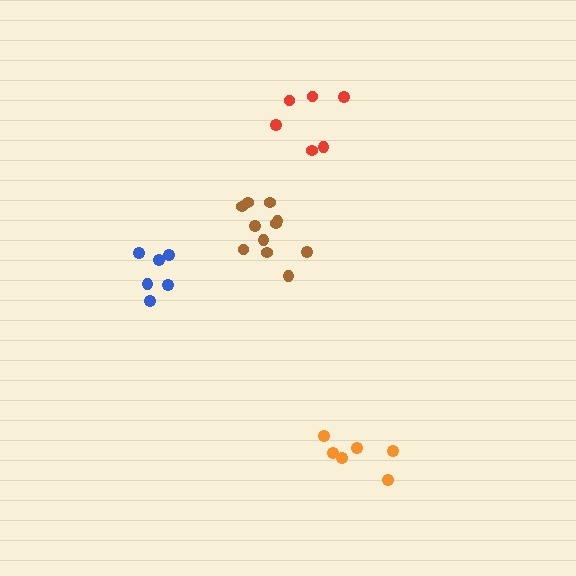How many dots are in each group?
Group 1: 6 dots, Group 2: 11 dots, Group 3: 6 dots, Group 4: 6 dots (29 total).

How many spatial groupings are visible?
There are 4 spatial groupings.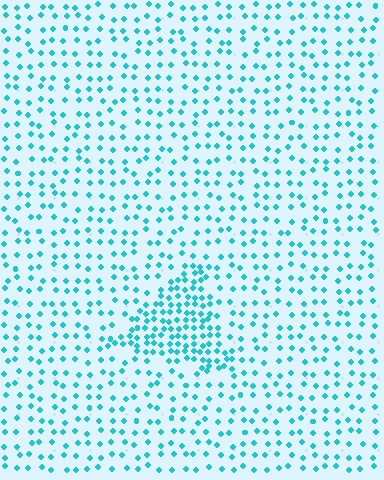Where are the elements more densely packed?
The elements are more densely packed inside the triangle boundary.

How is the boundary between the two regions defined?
The boundary is defined by a change in element density (approximately 2.2x ratio). All elements are the same color, size, and shape.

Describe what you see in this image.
The image contains small cyan elements arranged at two different densities. A triangle-shaped region is visible where the elements are more densely packed than the surrounding area.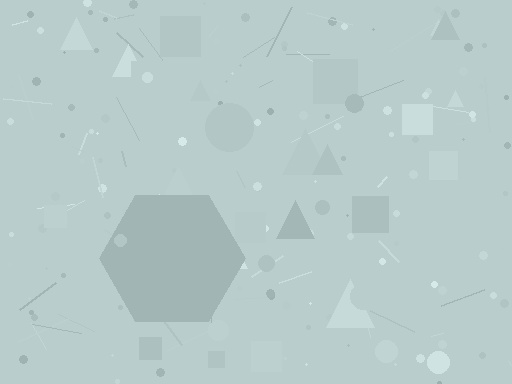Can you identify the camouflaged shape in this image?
The camouflaged shape is a hexagon.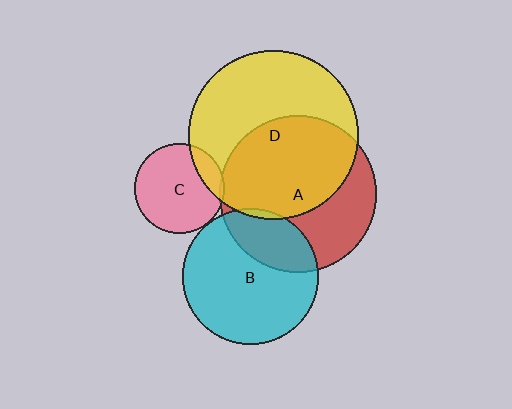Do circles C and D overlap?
Yes.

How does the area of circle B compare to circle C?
Approximately 2.3 times.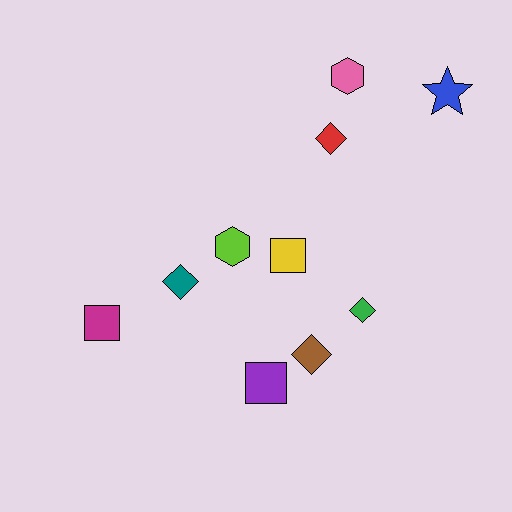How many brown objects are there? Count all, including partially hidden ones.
There is 1 brown object.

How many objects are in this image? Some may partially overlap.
There are 10 objects.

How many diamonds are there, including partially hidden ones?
There are 4 diamonds.